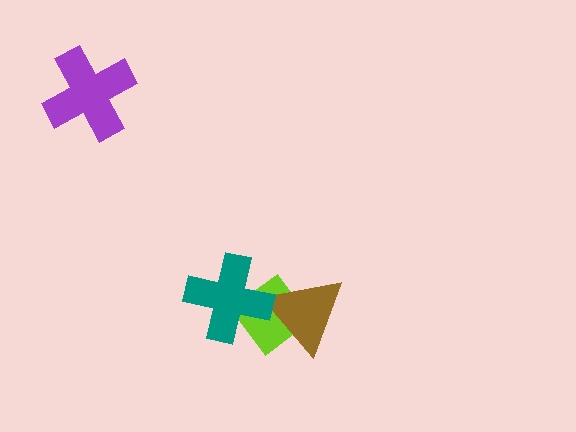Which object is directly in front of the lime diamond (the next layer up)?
The brown triangle is directly in front of the lime diamond.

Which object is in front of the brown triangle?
The teal cross is in front of the brown triangle.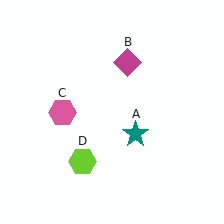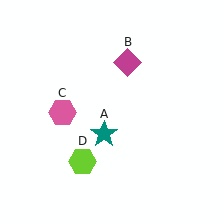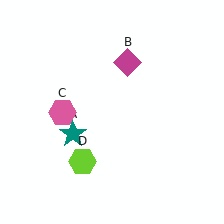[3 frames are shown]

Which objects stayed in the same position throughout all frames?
Magenta diamond (object B) and pink hexagon (object C) and lime hexagon (object D) remained stationary.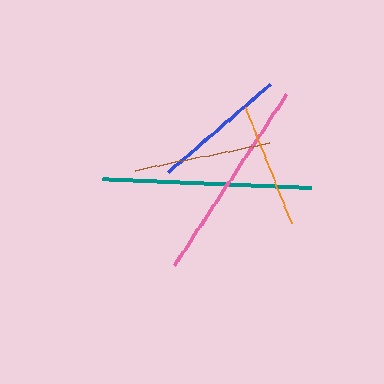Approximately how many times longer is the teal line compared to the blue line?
The teal line is approximately 1.6 times the length of the blue line.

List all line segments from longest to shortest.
From longest to shortest: teal, pink, brown, blue, orange.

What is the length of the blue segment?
The blue segment is approximately 135 pixels long.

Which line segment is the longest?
The teal line is the longest at approximately 209 pixels.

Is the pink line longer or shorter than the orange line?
The pink line is longer than the orange line.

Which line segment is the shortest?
The orange line is the shortest at approximately 125 pixels.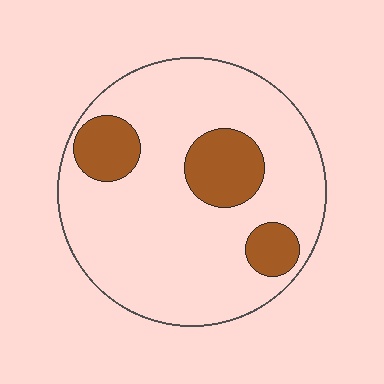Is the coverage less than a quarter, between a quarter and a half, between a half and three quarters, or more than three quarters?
Less than a quarter.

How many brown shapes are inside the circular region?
3.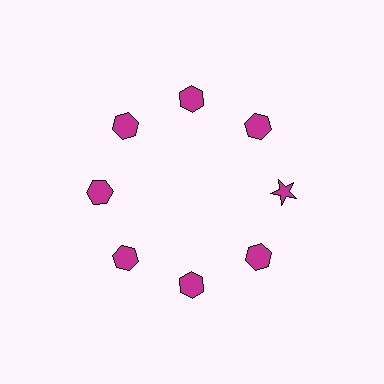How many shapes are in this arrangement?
There are 8 shapes arranged in a ring pattern.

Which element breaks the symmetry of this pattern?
The magenta star at roughly the 3 o'clock position breaks the symmetry. All other shapes are magenta hexagons.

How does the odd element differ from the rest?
It has a different shape: star instead of hexagon.